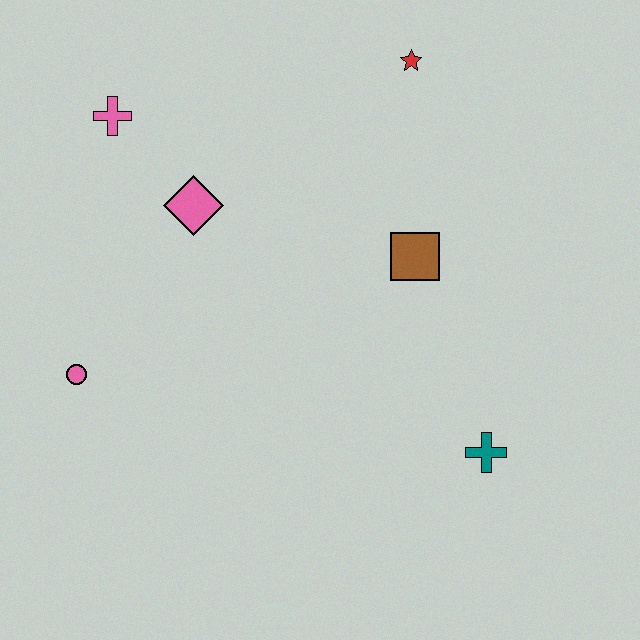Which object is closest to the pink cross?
The pink diamond is closest to the pink cross.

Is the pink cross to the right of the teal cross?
No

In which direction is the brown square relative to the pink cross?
The brown square is to the right of the pink cross.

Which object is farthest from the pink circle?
The red star is farthest from the pink circle.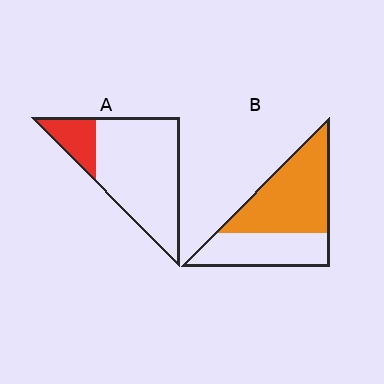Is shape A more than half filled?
No.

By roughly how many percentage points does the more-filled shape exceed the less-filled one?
By roughly 40 percentage points (B over A).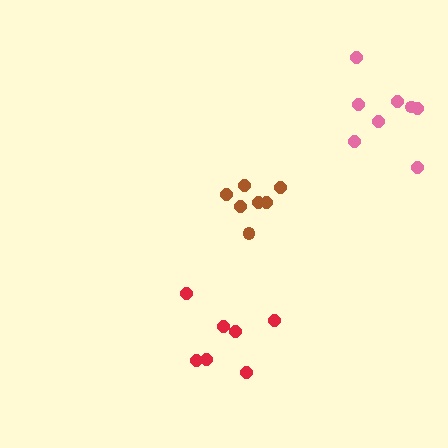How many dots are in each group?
Group 1: 8 dots, Group 2: 7 dots, Group 3: 7 dots (22 total).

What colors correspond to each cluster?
The clusters are colored: pink, red, brown.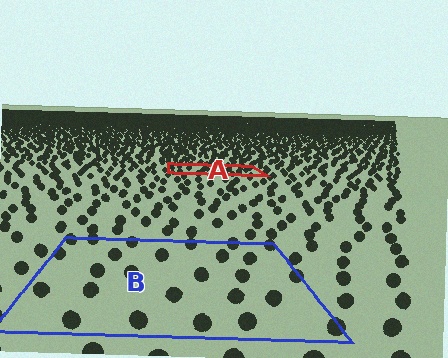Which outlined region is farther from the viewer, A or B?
Region A is farther from the viewer — the texture elements inside it appear smaller and more densely packed.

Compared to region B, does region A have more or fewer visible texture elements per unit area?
Region A has more texture elements per unit area — they are packed more densely because it is farther away.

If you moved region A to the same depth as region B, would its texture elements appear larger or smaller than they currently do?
They would appear larger. At a closer depth, the same texture elements are projected at a bigger on-screen size.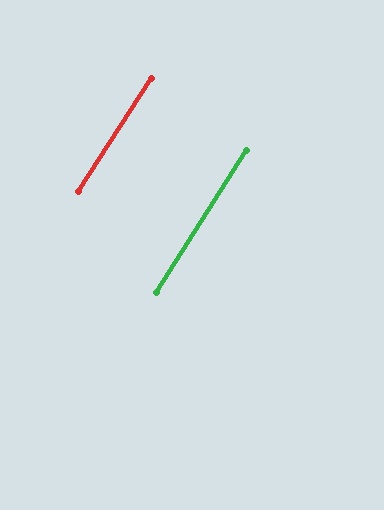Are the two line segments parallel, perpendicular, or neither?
Parallel — their directions differ by only 0.6°.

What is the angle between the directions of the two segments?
Approximately 1 degree.